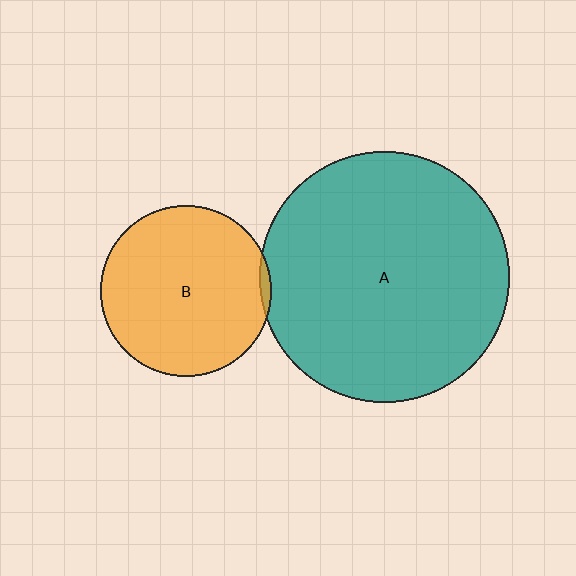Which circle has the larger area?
Circle A (teal).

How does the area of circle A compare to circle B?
Approximately 2.1 times.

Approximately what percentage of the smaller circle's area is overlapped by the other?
Approximately 5%.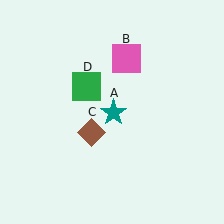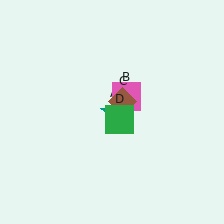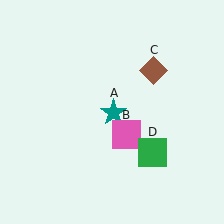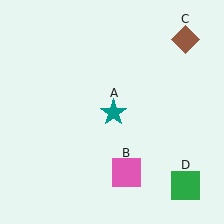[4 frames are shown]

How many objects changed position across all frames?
3 objects changed position: pink square (object B), brown diamond (object C), green square (object D).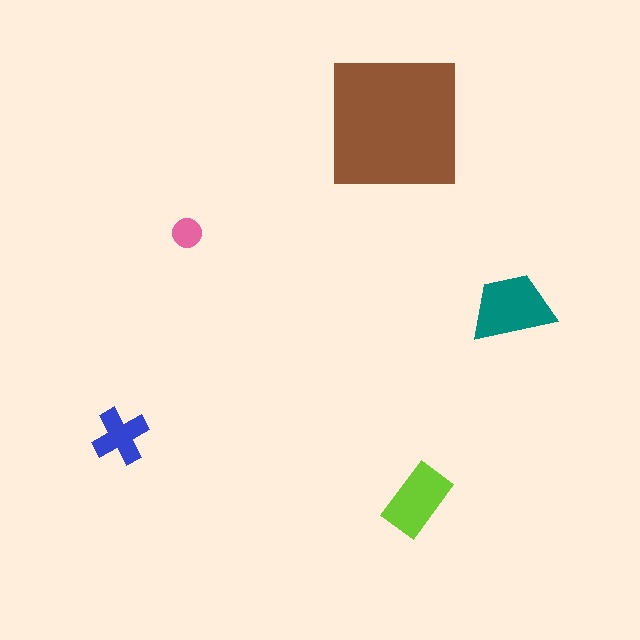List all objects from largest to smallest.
The brown square, the teal trapezoid, the lime rectangle, the blue cross, the pink circle.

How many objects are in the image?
There are 5 objects in the image.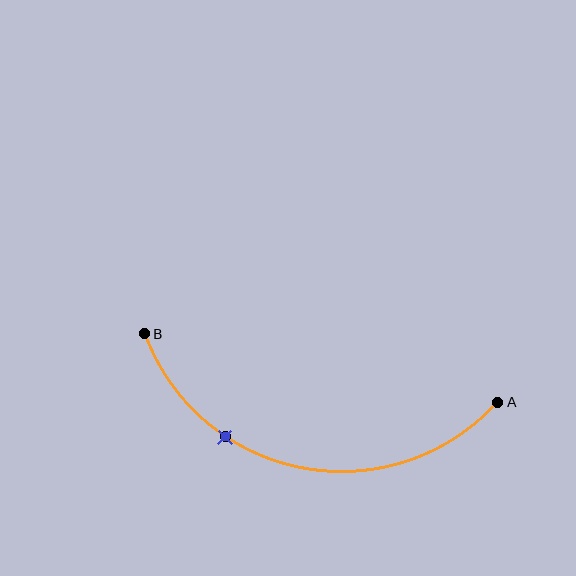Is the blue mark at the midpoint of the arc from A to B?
No. The blue mark lies on the arc but is closer to endpoint B. The arc midpoint would be at the point on the curve equidistant along the arc from both A and B.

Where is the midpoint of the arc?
The arc midpoint is the point on the curve farthest from the straight line joining A and B. It sits below that line.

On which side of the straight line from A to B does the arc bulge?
The arc bulges below the straight line connecting A and B.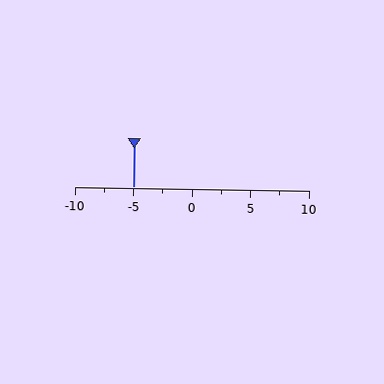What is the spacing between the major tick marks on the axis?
The major ticks are spaced 5 apart.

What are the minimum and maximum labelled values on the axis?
The axis runs from -10 to 10.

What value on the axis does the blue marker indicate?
The marker indicates approximately -5.